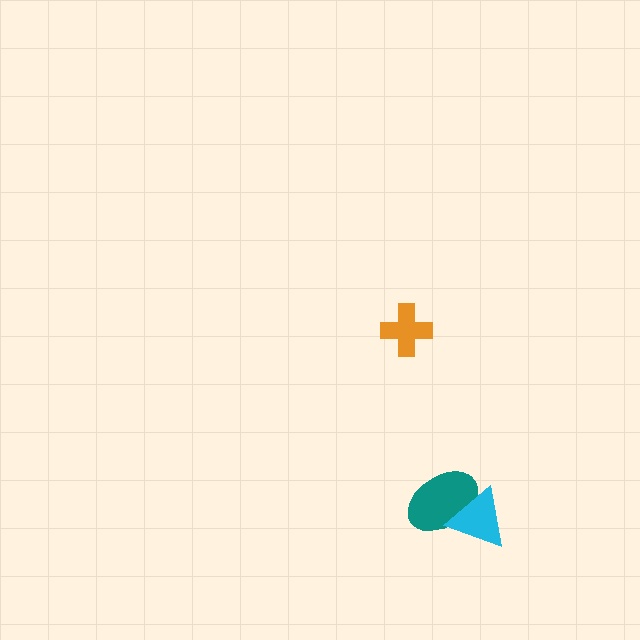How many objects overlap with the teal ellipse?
1 object overlaps with the teal ellipse.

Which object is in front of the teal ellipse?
The cyan triangle is in front of the teal ellipse.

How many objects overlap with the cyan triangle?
1 object overlaps with the cyan triangle.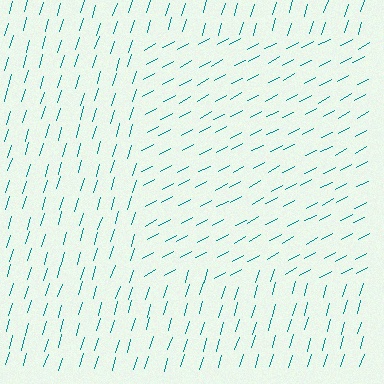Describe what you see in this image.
The image is filled with small teal line segments. A rectangle region in the image has lines oriented differently from the surrounding lines, creating a visible texture boundary.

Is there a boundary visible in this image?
Yes, there is a texture boundary formed by a change in line orientation.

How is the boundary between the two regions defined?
The boundary is defined purely by a change in line orientation (approximately 45 degrees difference). All lines are the same color and thickness.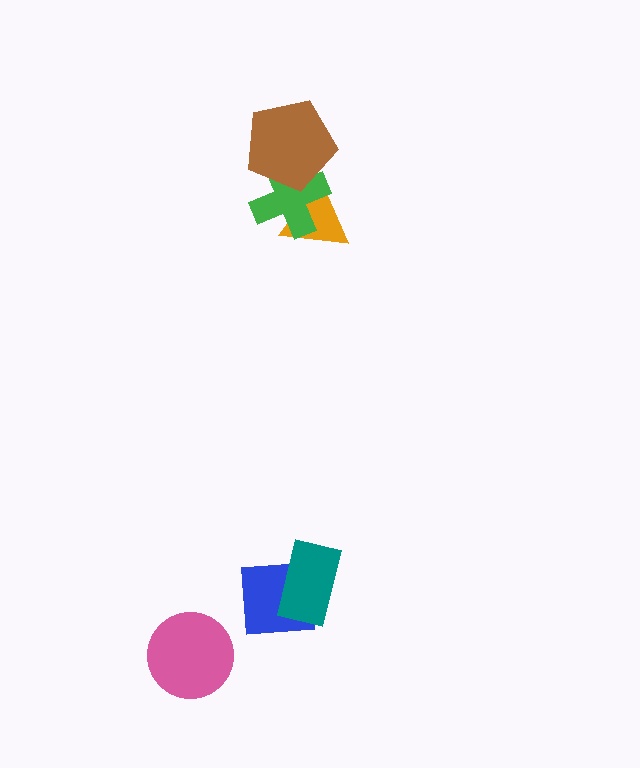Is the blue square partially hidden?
Yes, it is partially covered by another shape.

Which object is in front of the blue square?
The teal rectangle is in front of the blue square.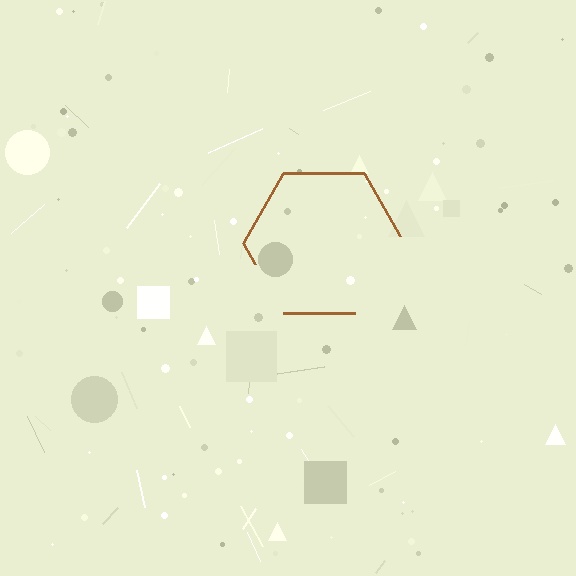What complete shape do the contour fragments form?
The contour fragments form a hexagon.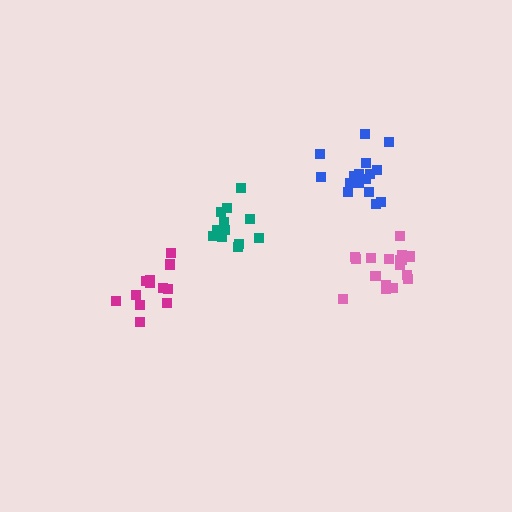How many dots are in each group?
Group 1: 12 dots, Group 2: 12 dots, Group 3: 17 dots, Group 4: 16 dots (57 total).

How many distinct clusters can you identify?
There are 4 distinct clusters.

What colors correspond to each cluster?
The clusters are colored: teal, magenta, pink, blue.